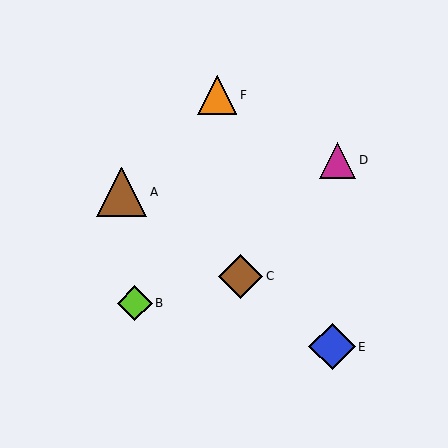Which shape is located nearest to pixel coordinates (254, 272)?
The brown diamond (labeled C) at (241, 276) is nearest to that location.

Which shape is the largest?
The brown triangle (labeled A) is the largest.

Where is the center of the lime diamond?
The center of the lime diamond is at (135, 303).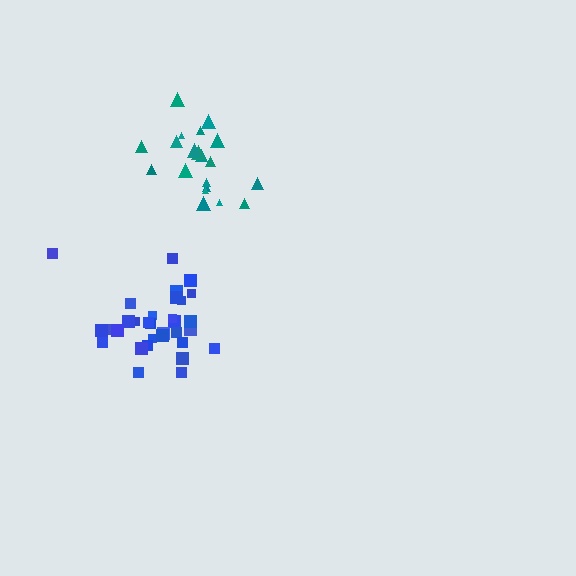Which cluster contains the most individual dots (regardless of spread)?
Blue (32).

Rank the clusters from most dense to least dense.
blue, teal.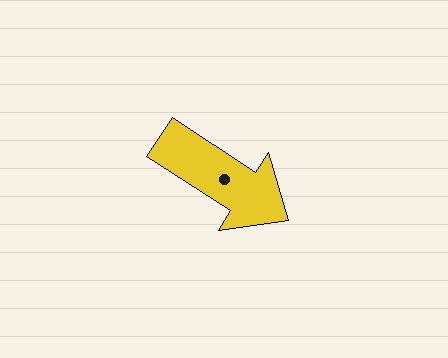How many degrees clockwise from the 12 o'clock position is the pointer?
Approximately 123 degrees.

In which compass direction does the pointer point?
Southeast.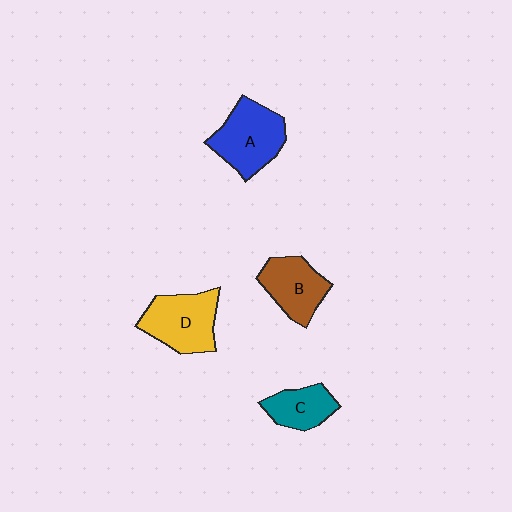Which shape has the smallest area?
Shape C (teal).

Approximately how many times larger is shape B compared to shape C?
Approximately 1.3 times.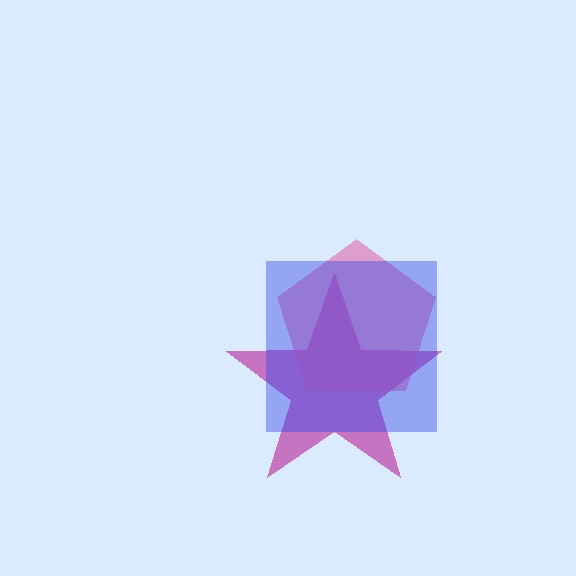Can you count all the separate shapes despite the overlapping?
Yes, there are 3 separate shapes.